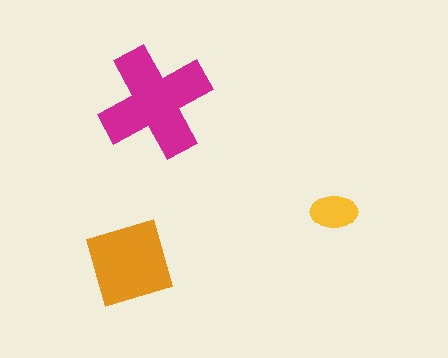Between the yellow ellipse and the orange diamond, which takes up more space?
The orange diamond.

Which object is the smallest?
The yellow ellipse.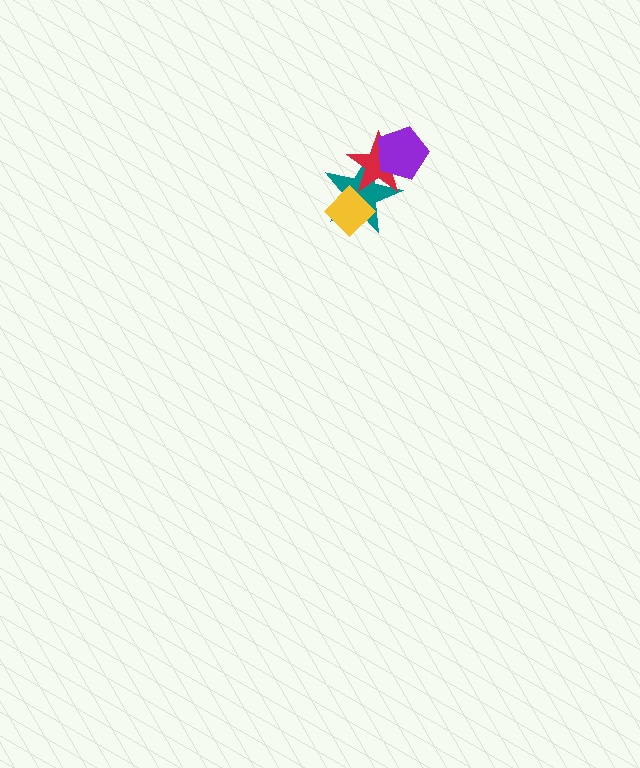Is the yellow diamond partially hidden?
No, no other shape covers it.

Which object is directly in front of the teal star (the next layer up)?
The yellow diamond is directly in front of the teal star.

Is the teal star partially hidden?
Yes, it is partially covered by another shape.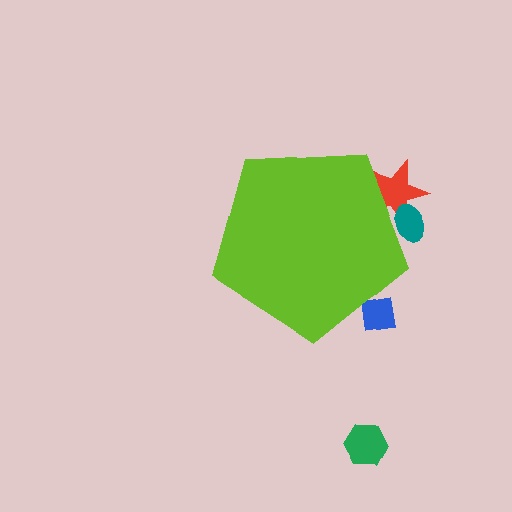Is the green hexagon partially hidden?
No, the green hexagon is fully visible.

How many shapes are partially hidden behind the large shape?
3 shapes are partially hidden.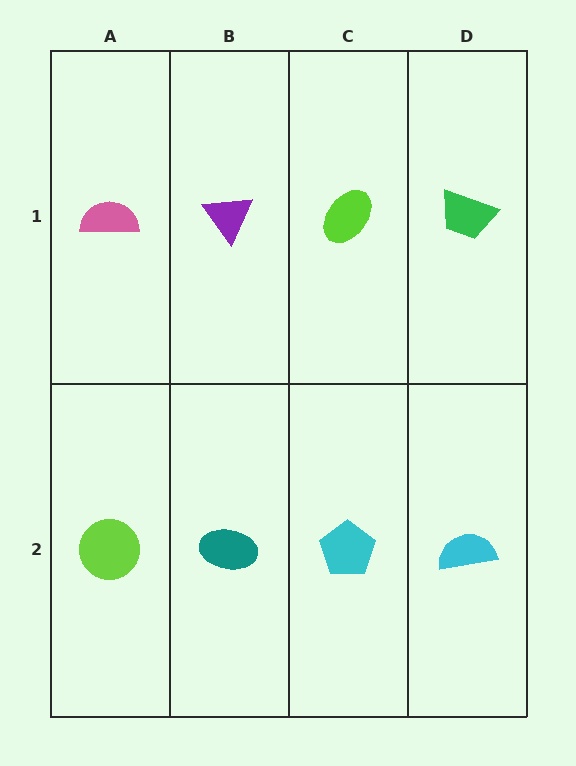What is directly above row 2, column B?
A purple triangle.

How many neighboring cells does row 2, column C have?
3.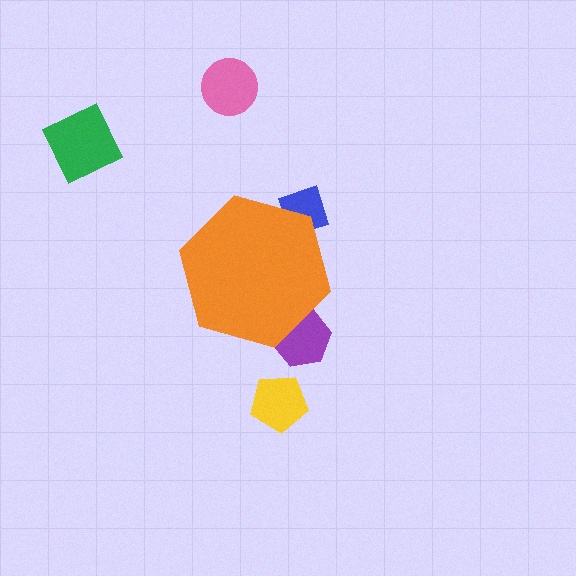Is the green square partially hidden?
No, the green square is fully visible.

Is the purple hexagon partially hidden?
Yes, the purple hexagon is partially hidden behind the orange hexagon.